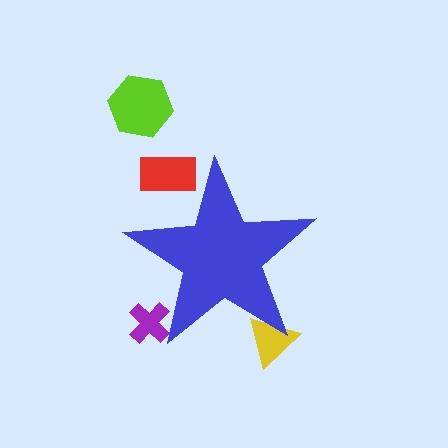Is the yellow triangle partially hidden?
Yes, the yellow triangle is partially hidden behind the blue star.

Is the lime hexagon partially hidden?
No, the lime hexagon is fully visible.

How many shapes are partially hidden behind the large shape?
3 shapes are partially hidden.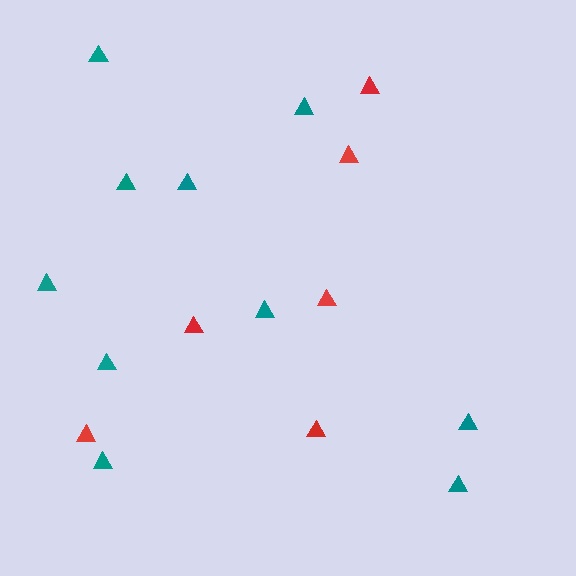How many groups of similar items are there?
There are 2 groups: one group of red triangles (6) and one group of teal triangles (10).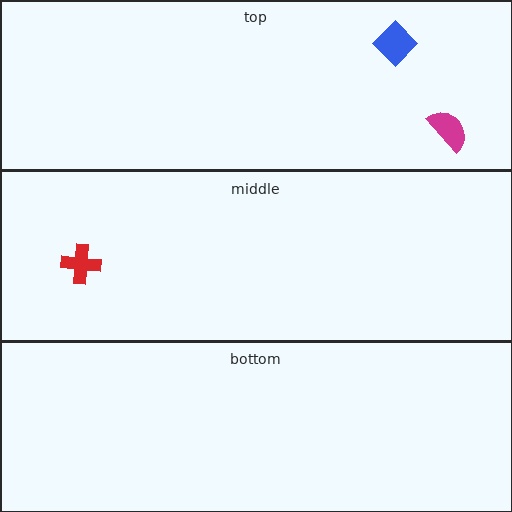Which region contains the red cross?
The middle region.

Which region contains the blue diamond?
The top region.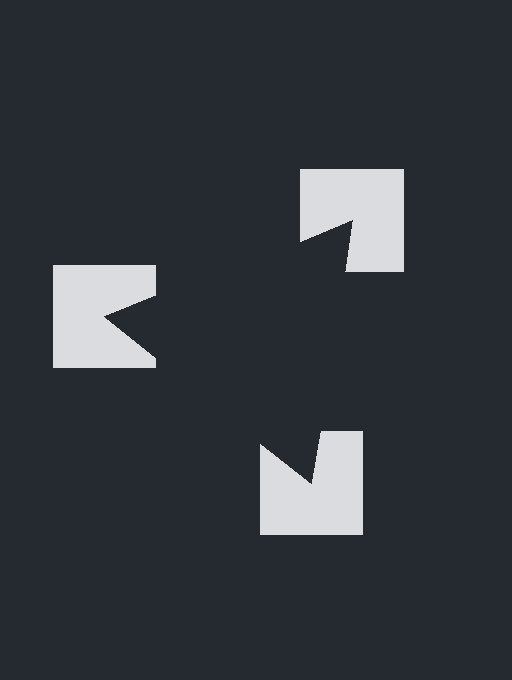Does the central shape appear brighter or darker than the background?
It typically appears slightly darker than the background, even though no actual brightness change is drawn.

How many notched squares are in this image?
There are 3 — one at each vertex of the illusory triangle.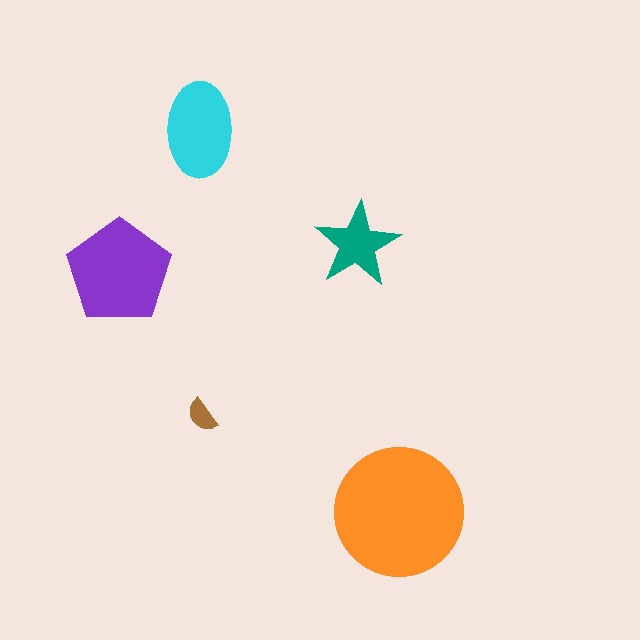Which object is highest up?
The cyan ellipse is topmost.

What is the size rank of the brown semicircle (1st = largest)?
5th.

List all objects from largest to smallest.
The orange circle, the purple pentagon, the cyan ellipse, the teal star, the brown semicircle.